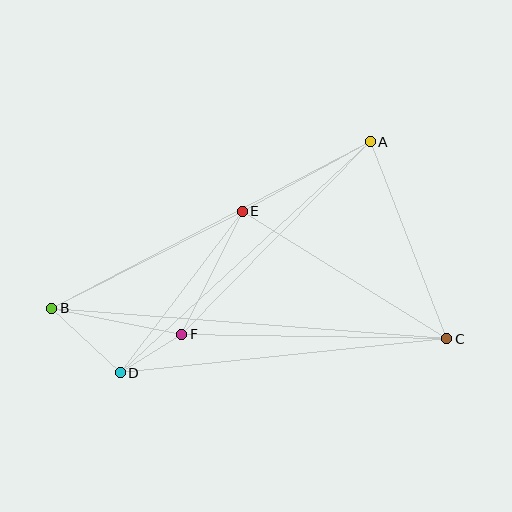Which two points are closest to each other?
Points D and F are closest to each other.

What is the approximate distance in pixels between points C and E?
The distance between C and E is approximately 241 pixels.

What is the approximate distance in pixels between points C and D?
The distance between C and D is approximately 328 pixels.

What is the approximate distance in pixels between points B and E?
The distance between B and E is approximately 214 pixels.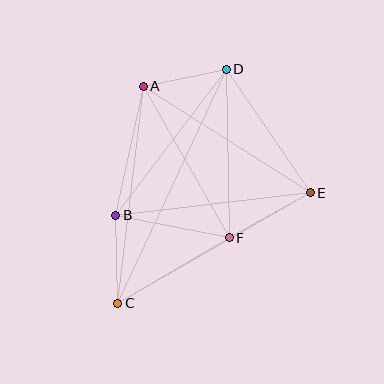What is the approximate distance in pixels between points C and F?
The distance between C and F is approximately 129 pixels.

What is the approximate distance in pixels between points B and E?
The distance between B and E is approximately 196 pixels.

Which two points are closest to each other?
Points A and D are closest to each other.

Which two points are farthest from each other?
Points C and D are farthest from each other.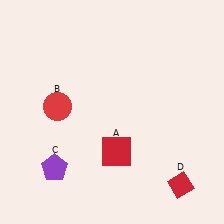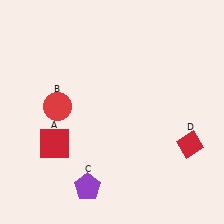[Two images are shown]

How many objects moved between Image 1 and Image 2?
3 objects moved between the two images.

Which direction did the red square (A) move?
The red square (A) moved left.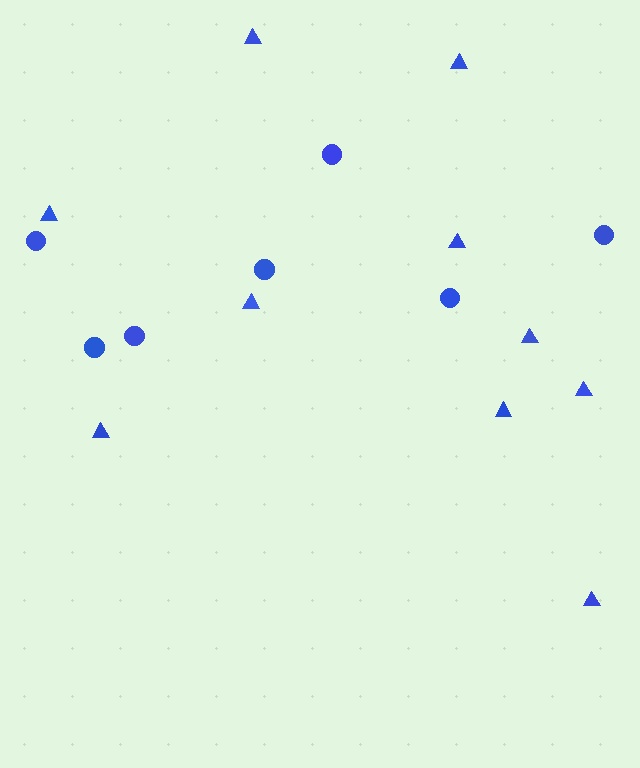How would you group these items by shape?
There are 2 groups: one group of circles (7) and one group of triangles (10).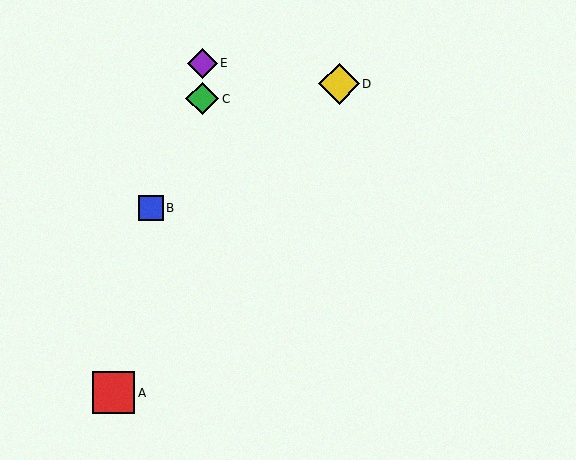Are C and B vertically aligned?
No, C is at x≈202 and B is at x≈151.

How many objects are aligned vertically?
2 objects (C, E) are aligned vertically.